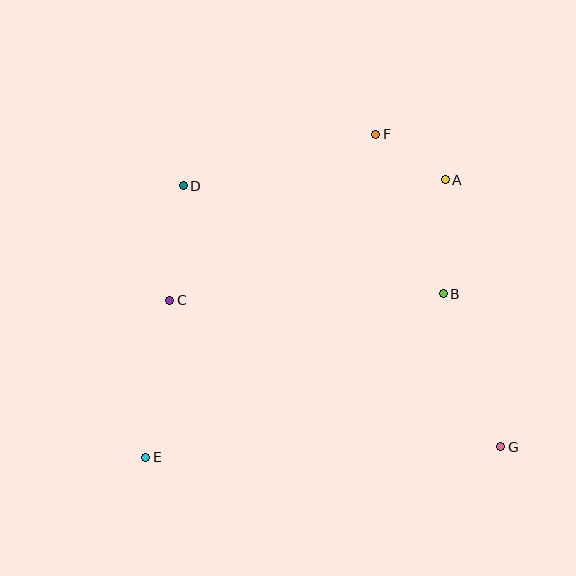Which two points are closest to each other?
Points A and F are closest to each other.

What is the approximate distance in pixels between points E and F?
The distance between E and F is approximately 396 pixels.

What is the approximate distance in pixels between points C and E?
The distance between C and E is approximately 158 pixels.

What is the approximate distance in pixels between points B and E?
The distance between B and E is approximately 339 pixels.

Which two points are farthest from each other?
Points D and G are farthest from each other.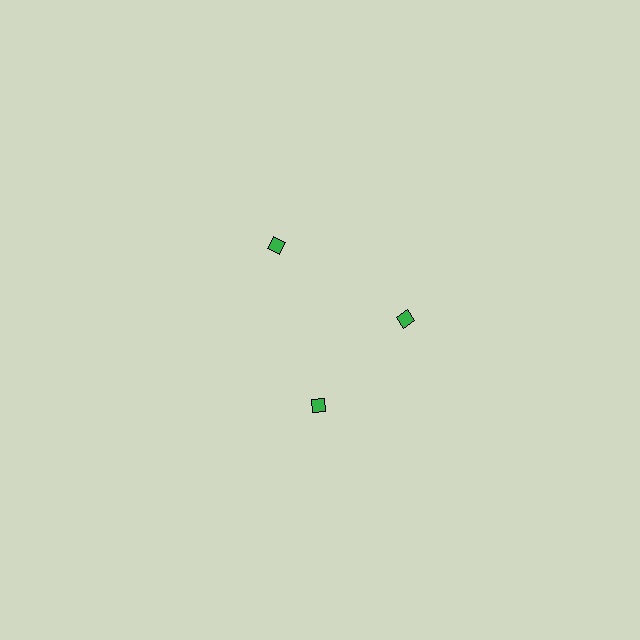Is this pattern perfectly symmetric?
No. The 3 green diamonds are arranged in a ring, but one element near the 7 o'clock position is rotated out of alignment along the ring, breaking the 3-fold rotational symmetry.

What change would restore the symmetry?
The symmetry would be restored by rotating it back into even spacing with its neighbors so that all 3 diamonds sit at equal angles and equal distance from the center.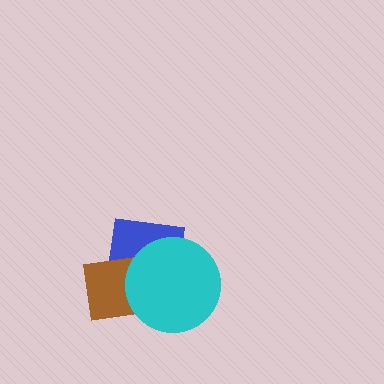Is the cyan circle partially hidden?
No, no other shape covers it.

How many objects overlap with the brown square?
2 objects overlap with the brown square.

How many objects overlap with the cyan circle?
2 objects overlap with the cyan circle.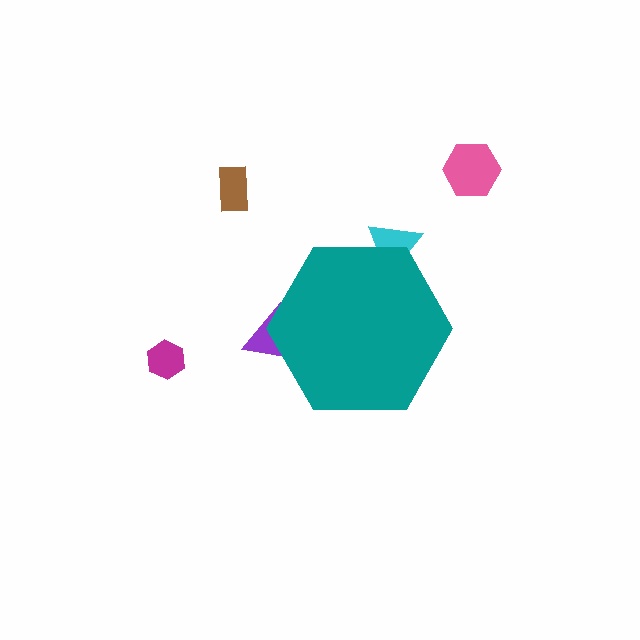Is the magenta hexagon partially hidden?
No, the magenta hexagon is fully visible.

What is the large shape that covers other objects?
A teal hexagon.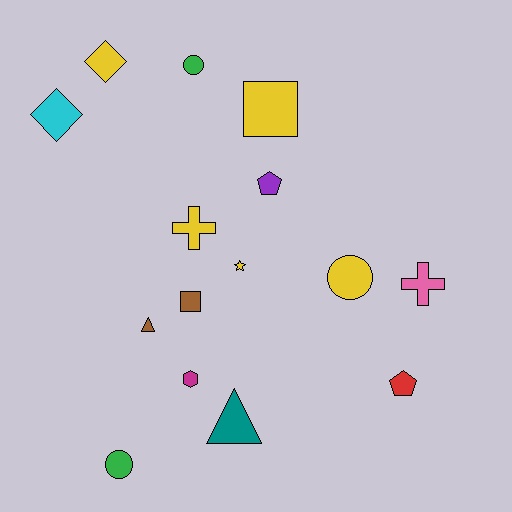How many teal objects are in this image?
There is 1 teal object.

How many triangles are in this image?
There are 2 triangles.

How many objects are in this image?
There are 15 objects.